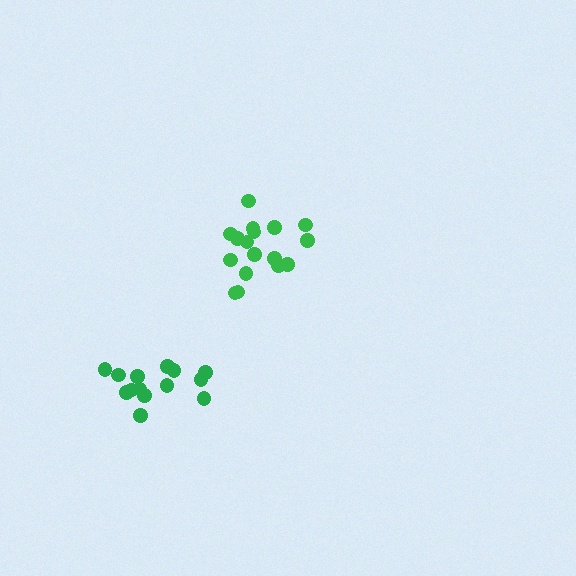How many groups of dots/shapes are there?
There are 2 groups.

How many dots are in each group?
Group 1: 17 dots, Group 2: 14 dots (31 total).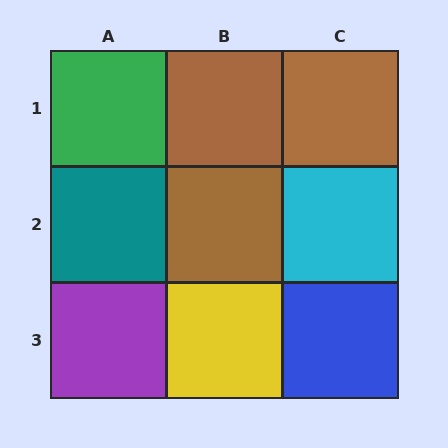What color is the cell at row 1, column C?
Brown.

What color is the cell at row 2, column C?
Cyan.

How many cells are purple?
1 cell is purple.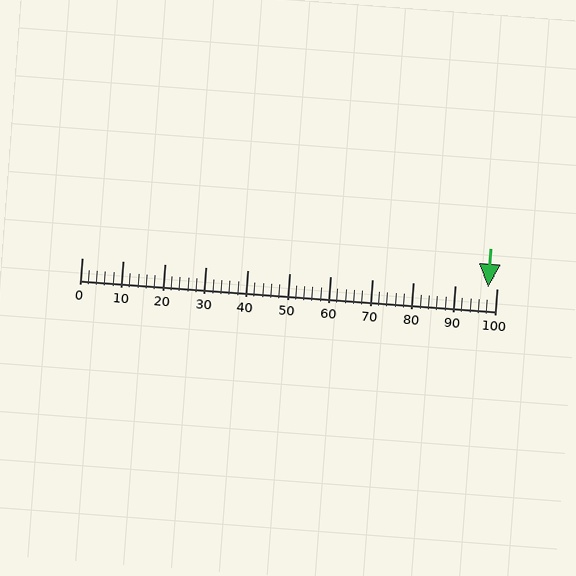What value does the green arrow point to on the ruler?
The green arrow points to approximately 98.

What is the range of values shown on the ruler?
The ruler shows values from 0 to 100.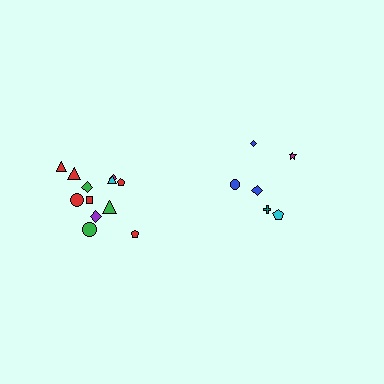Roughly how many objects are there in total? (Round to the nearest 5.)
Roughly 20 objects in total.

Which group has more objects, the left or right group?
The left group.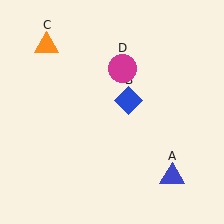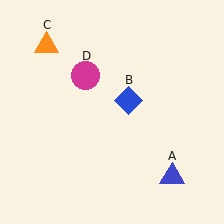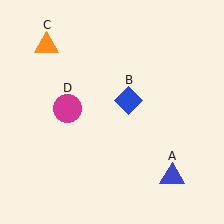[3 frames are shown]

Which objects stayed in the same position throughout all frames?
Blue triangle (object A) and blue diamond (object B) and orange triangle (object C) remained stationary.